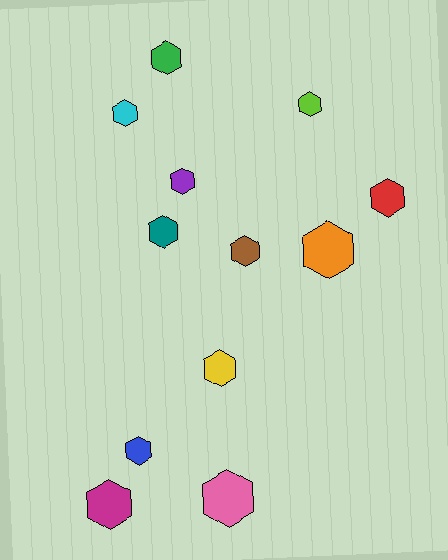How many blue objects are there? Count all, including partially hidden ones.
There is 1 blue object.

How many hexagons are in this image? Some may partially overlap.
There are 12 hexagons.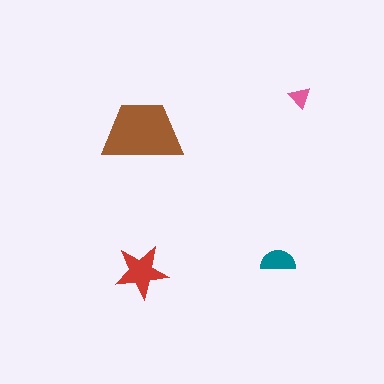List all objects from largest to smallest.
The brown trapezoid, the red star, the teal semicircle, the pink triangle.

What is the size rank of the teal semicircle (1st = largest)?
3rd.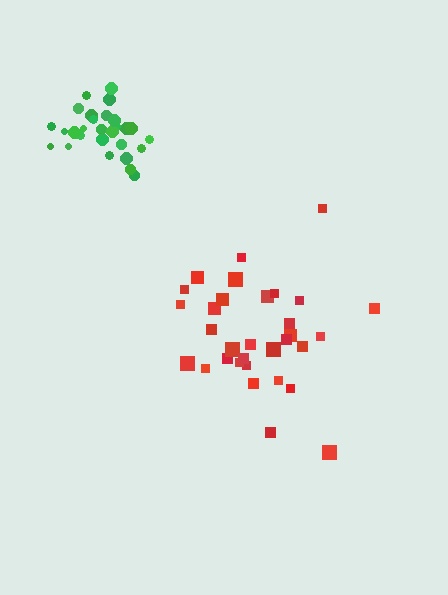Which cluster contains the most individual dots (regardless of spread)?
Red (32).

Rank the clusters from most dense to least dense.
green, red.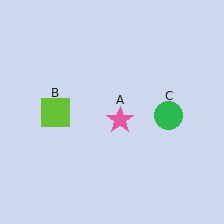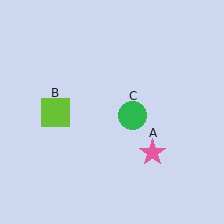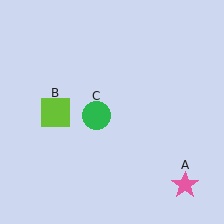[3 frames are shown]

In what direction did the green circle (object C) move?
The green circle (object C) moved left.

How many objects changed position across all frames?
2 objects changed position: pink star (object A), green circle (object C).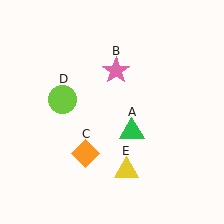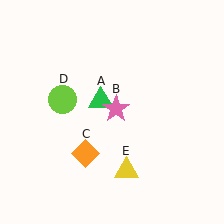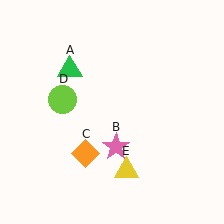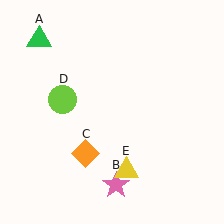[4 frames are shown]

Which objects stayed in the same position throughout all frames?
Orange diamond (object C) and lime circle (object D) and yellow triangle (object E) remained stationary.